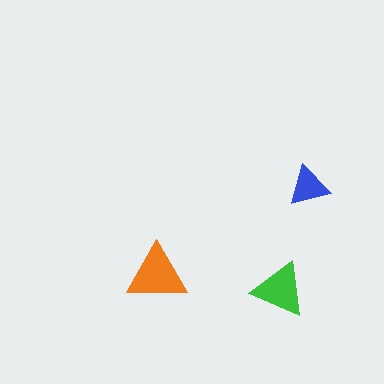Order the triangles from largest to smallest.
the orange one, the green one, the blue one.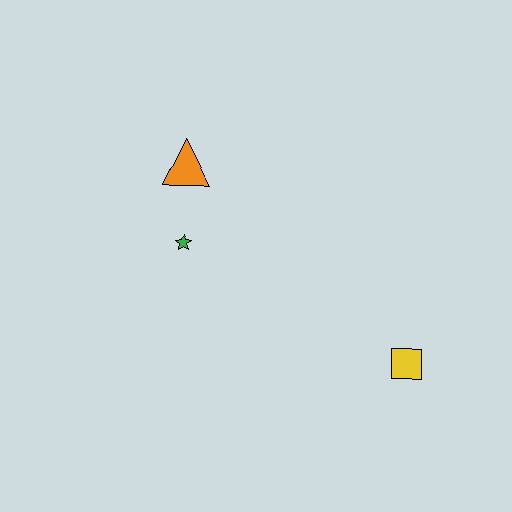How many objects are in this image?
There are 3 objects.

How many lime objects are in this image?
There are no lime objects.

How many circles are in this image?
There are no circles.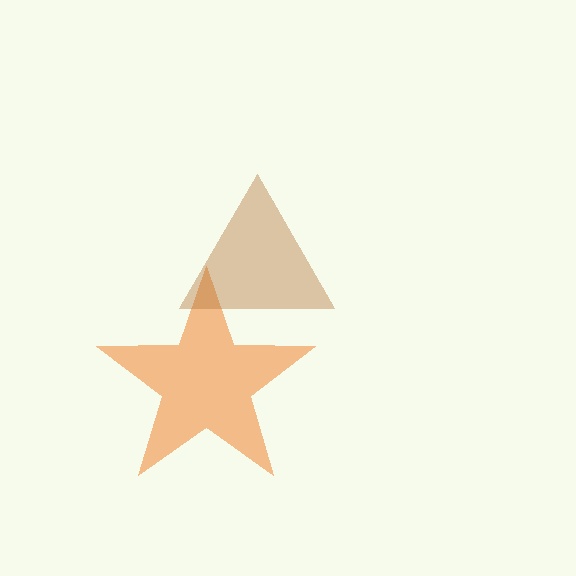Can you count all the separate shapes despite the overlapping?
Yes, there are 2 separate shapes.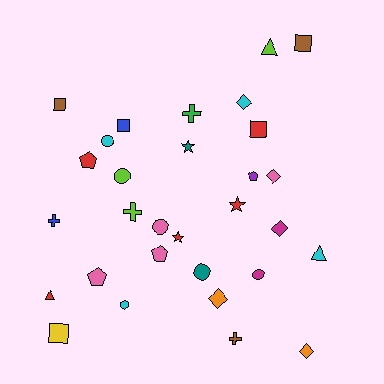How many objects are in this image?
There are 30 objects.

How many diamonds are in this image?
There are 5 diamonds.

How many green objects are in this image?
There is 1 green object.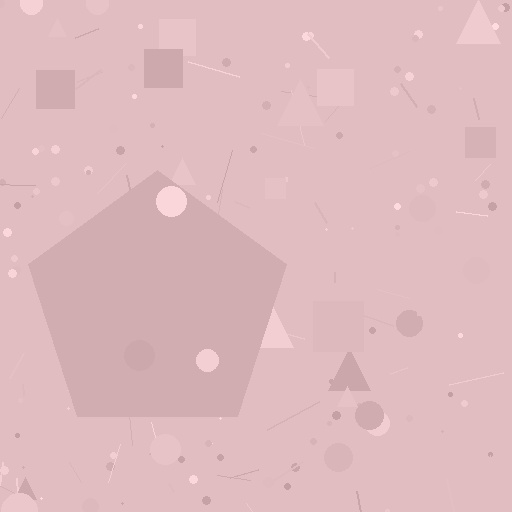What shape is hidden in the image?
A pentagon is hidden in the image.